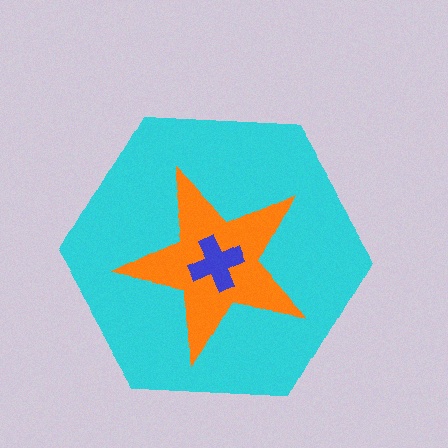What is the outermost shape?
The cyan hexagon.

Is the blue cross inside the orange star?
Yes.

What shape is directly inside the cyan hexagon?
The orange star.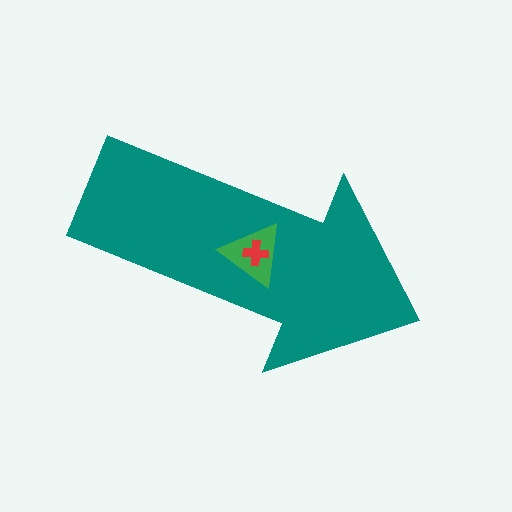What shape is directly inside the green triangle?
The red cross.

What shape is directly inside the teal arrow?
The green triangle.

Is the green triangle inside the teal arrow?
Yes.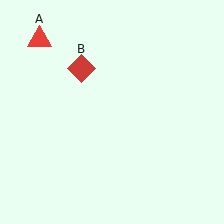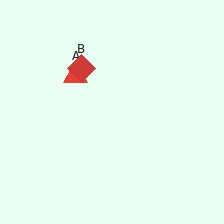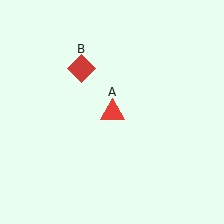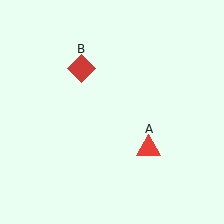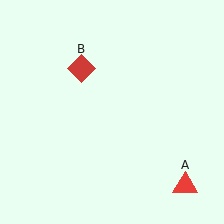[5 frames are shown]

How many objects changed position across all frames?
1 object changed position: red triangle (object A).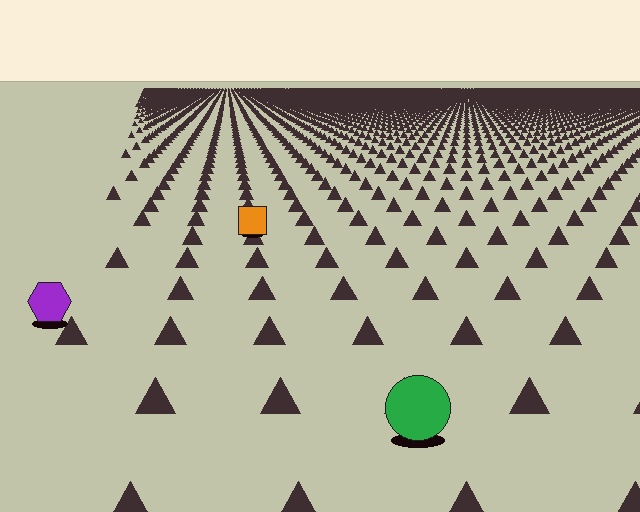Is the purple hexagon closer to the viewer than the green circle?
No. The green circle is closer — you can tell from the texture gradient: the ground texture is coarser near it.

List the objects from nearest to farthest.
From nearest to farthest: the green circle, the purple hexagon, the orange square.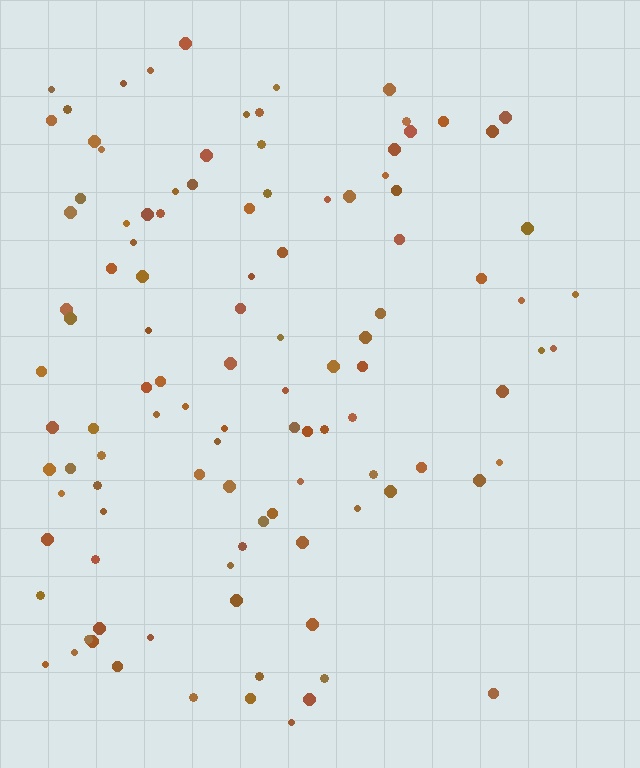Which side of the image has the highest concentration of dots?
The left.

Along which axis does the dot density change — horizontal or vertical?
Horizontal.